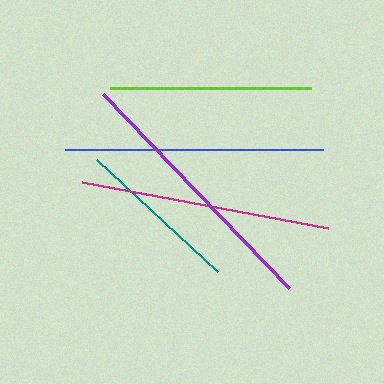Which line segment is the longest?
The purple line is the longest at approximately 268 pixels.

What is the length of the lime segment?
The lime segment is approximately 201 pixels long.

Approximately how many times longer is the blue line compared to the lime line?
The blue line is approximately 1.3 times the length of the lime line.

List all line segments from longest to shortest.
From longest to shortest: purple, blue, magenta, lime, teal.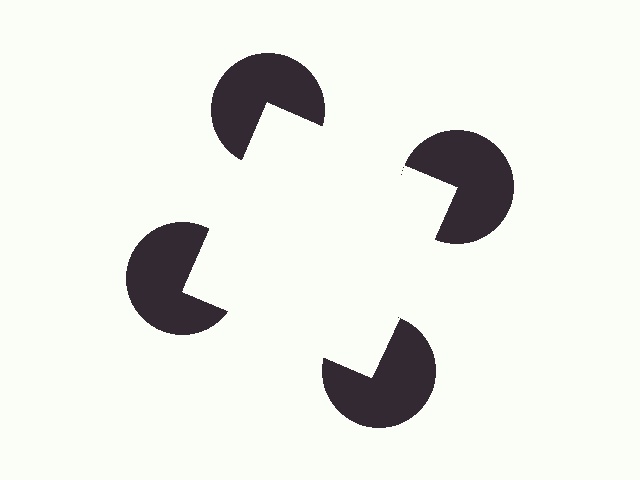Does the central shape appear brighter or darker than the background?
It typically appears slightly brighter than the background, even though no actual brightness change is drawn.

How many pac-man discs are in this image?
There are 4 — one at each vertex of the illusory square.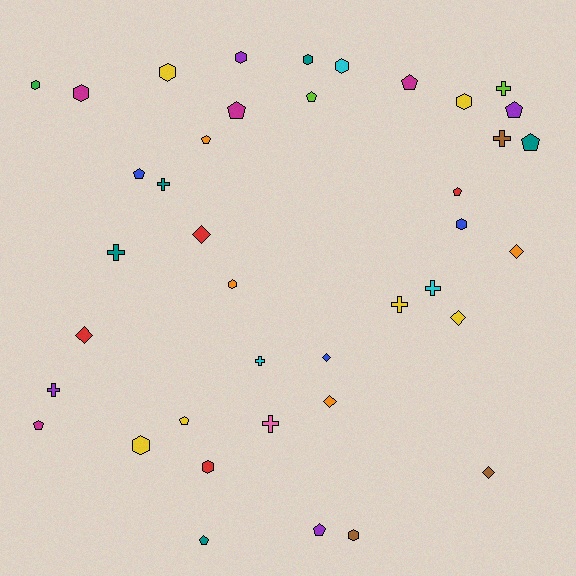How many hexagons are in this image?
There are 12 hexagons.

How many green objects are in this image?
There is 1 green object.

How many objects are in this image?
There are 40 objects.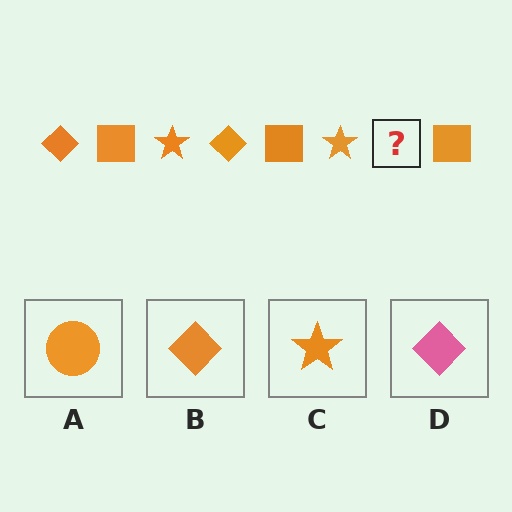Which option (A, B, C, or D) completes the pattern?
B.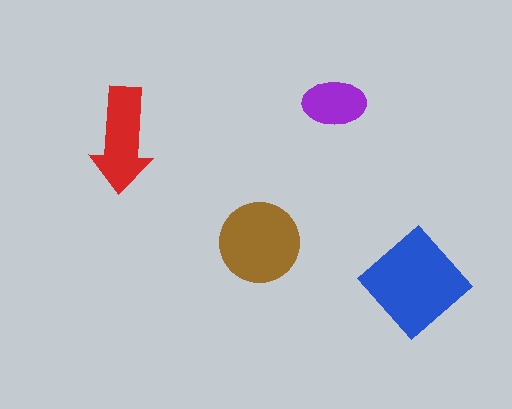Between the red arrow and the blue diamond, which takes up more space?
The blue diamond.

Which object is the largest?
The blue diamond.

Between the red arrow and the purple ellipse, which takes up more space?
The red arrow.